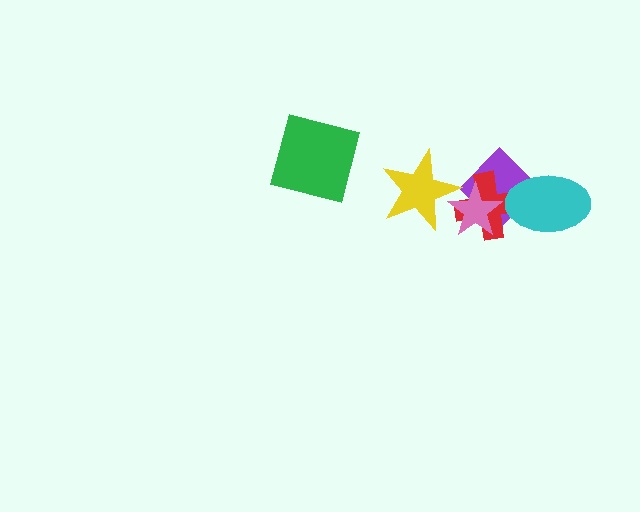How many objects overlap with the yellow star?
1 object overlaps with the yellow star.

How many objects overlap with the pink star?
3 objects overlap with the pink star.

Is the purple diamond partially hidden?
Yes, it is partially covered by another shape.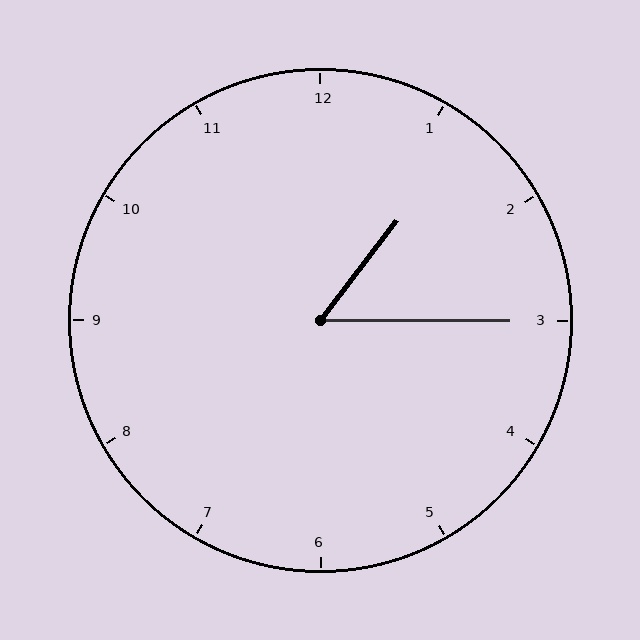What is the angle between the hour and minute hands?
Approximately 52 degrees.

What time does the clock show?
1:15.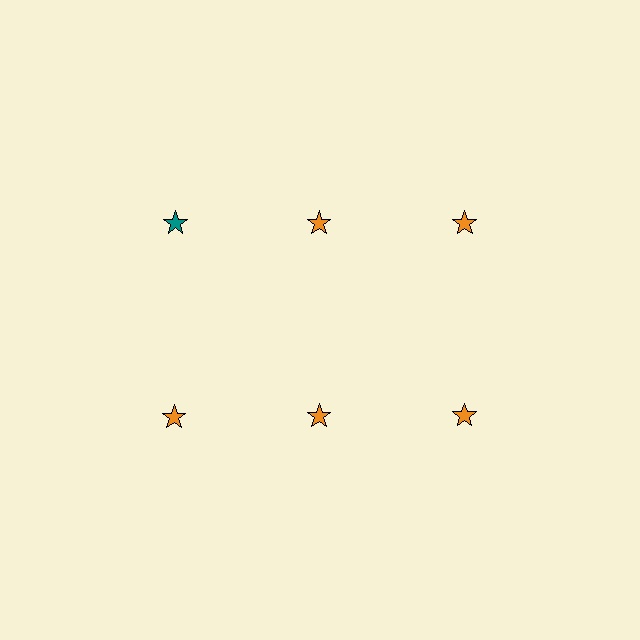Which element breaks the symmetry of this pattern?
The teal star in the top row, leftmost column breaks the symmetry. All other shapes are orange stars.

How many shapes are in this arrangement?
There are 6 shapes arranged in a grid pattern.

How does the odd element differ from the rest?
It has a different color: teal instead of orange.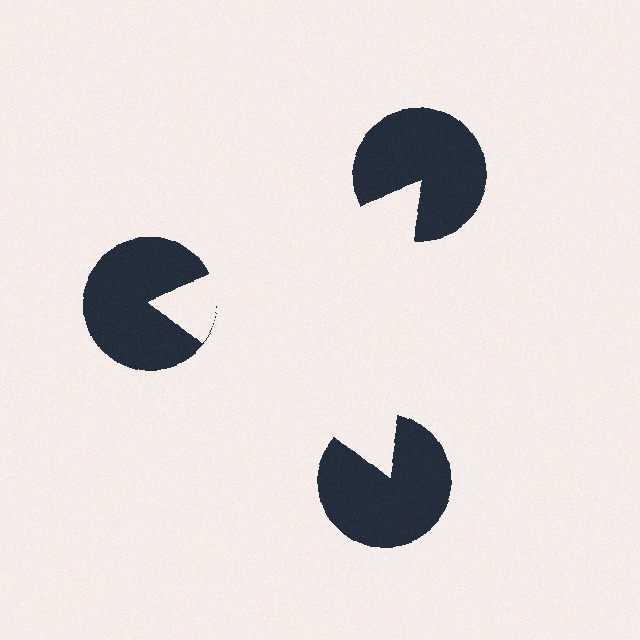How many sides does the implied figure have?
3 sides.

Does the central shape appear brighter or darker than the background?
It typically appears slightly brighter than the background, even though no actual brightness change is drawn.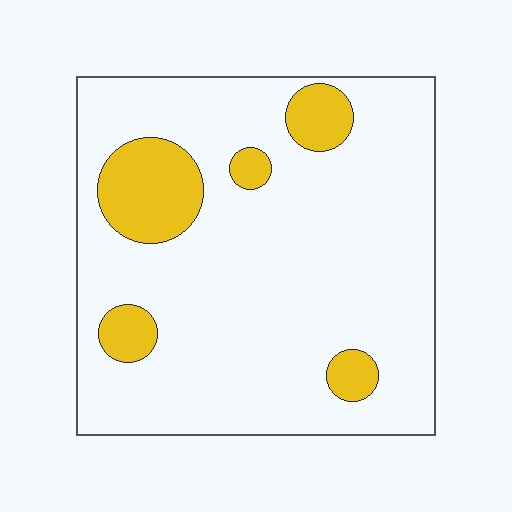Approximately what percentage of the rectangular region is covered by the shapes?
Approximately 15%.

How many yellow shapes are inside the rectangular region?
5.